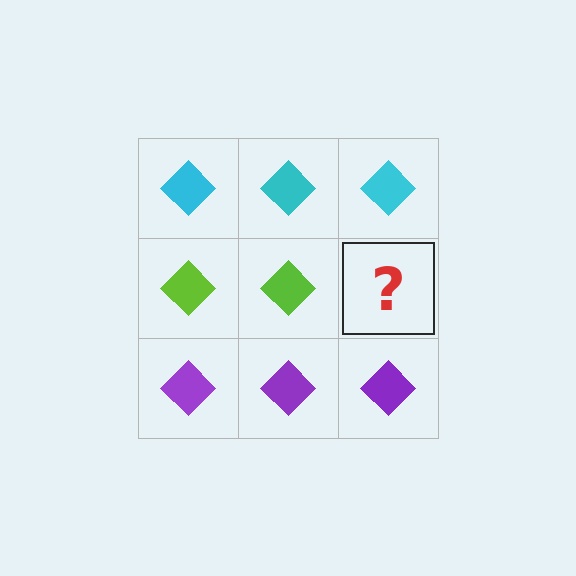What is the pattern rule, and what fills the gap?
The rule is that each row has a consistent color. The gap should be filled with a lime diamond.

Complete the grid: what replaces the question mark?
The question mark should be replaced with a lime diamond.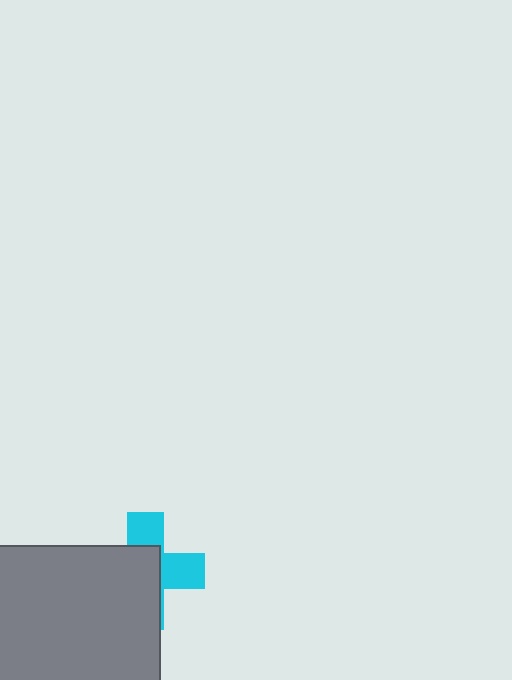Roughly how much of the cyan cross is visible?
A small part of it is visible (roughly 40%).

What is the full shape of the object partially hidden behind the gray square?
The partially hidden object is a cyan cross.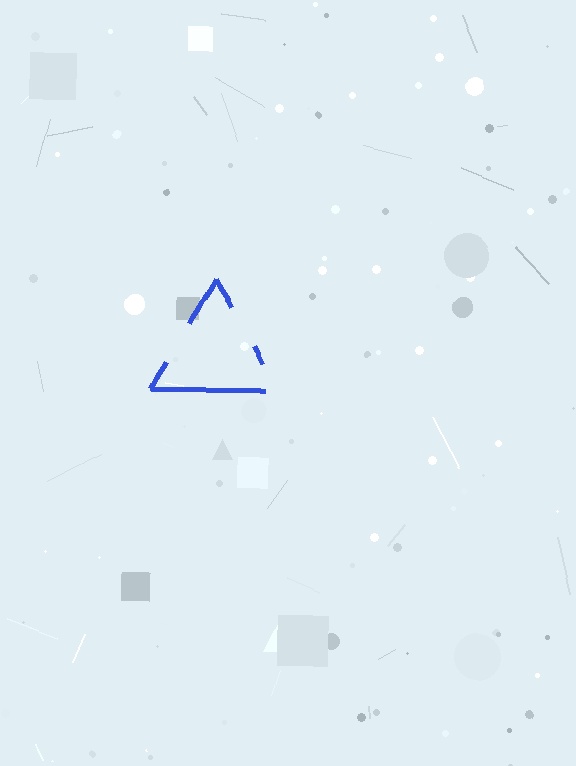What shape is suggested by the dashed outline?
The dashed outline suggests a triangle.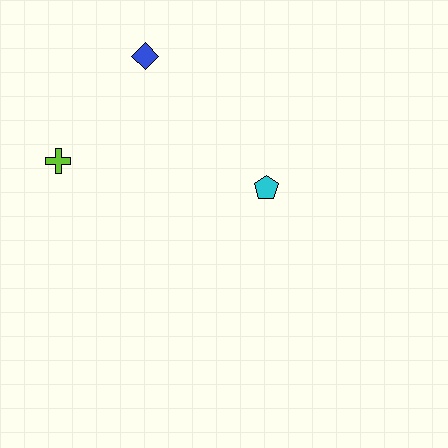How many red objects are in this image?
There are no red objects.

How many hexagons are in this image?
There are no hexagons.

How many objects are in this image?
There are 3 objects.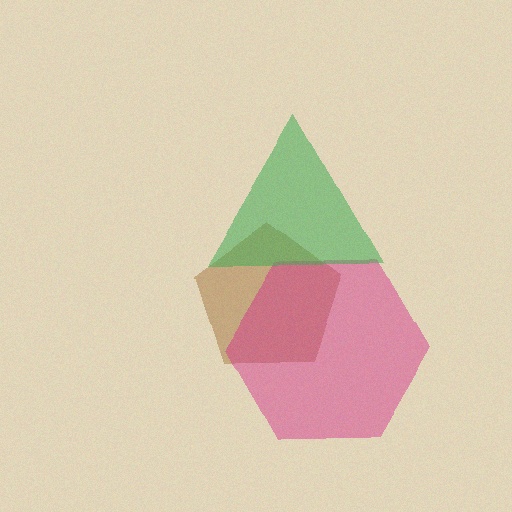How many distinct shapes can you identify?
There are 3 distinct shapes: a brown pentagon, a magenta hexagon, a green triangle.